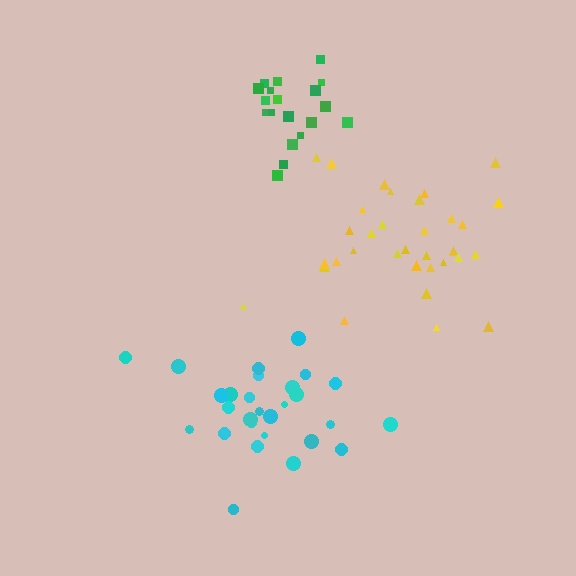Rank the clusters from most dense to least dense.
green, cyan, yellow.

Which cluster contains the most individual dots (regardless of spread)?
Yellow (34).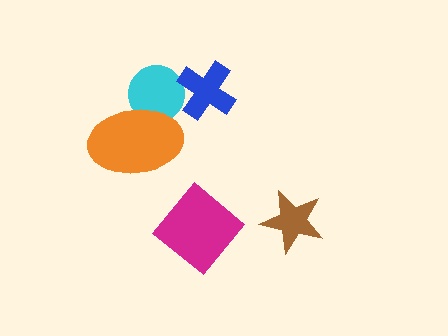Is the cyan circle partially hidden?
Yes, it is partially covered by another shape.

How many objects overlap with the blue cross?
1 object overlaps with the blue cross.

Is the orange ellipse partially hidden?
No, no other shape covers it.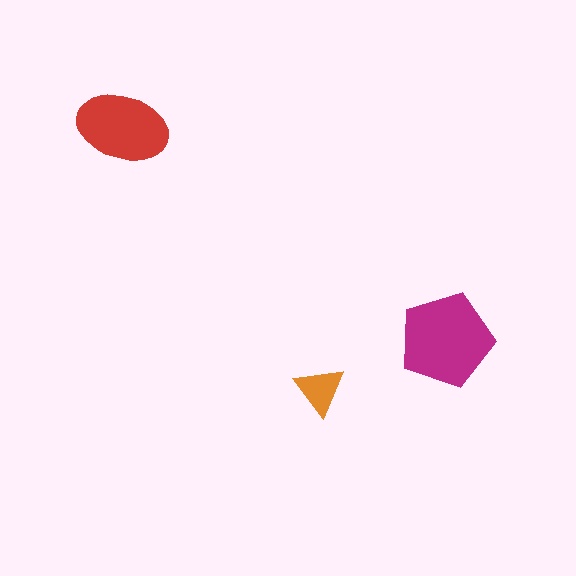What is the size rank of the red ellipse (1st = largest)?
2nd.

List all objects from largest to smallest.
The magenta pentagon, the red ellipse, the orange triangle.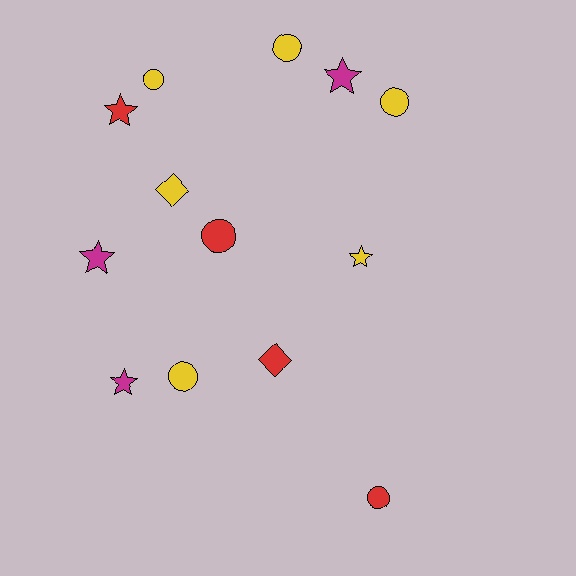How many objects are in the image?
There are 13 objects.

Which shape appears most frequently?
Circle, with 6 objects.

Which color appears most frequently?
Yellow, with 6 objects.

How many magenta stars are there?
There are 3 magenta stars.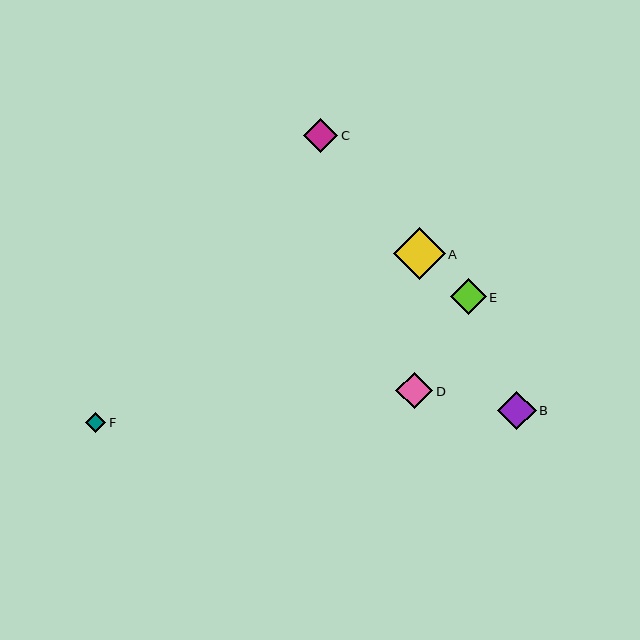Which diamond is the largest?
Diamond A is the largest with a size of approximately 52 pixels.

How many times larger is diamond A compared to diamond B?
Diamond A is approximately 1.3 times the size of diamond B.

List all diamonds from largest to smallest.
From largest to smallest: A, B, D, E, C, F.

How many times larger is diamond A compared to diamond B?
Diamond A is approximately 1.3 times the size of diamond B.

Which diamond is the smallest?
Diamond F is the smallest with a size of approximately 20 pixels.